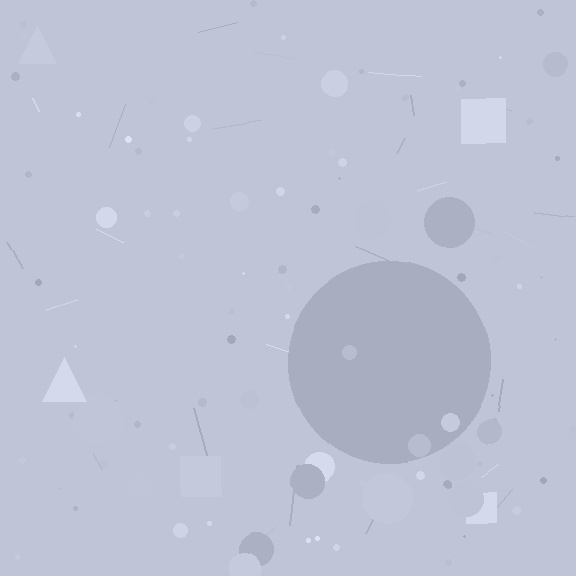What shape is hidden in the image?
A circle is hidden in the image.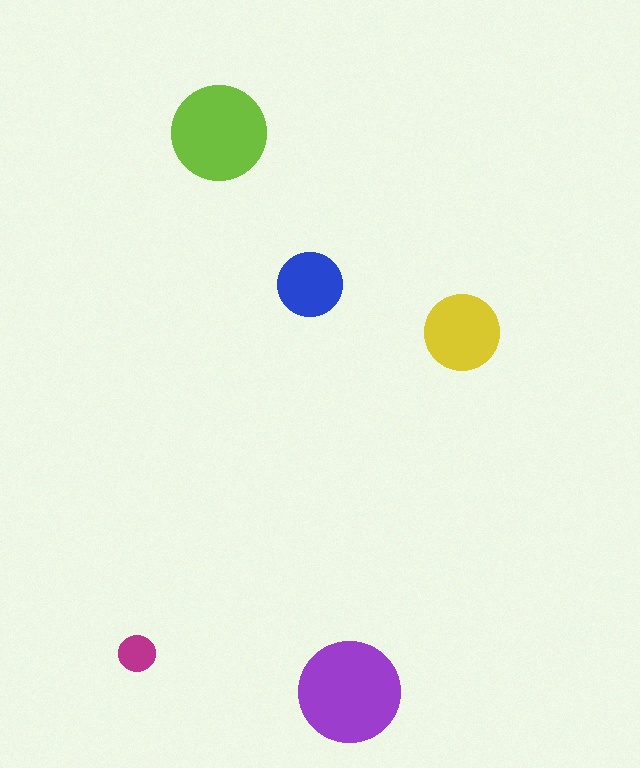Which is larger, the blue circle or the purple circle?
The purple one.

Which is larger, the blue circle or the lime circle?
The lime one.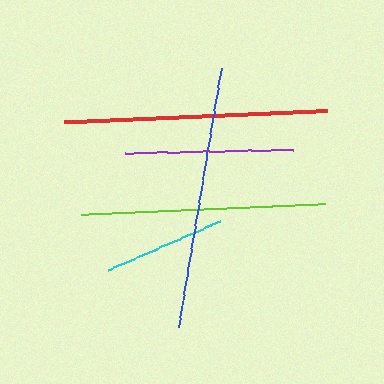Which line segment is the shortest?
The cyan line is the shortest at approximately 122 pixels.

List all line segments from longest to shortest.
From longest to shortest: red, blue, lime, purple, cyan.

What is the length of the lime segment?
The lime segment is approximately 244 pixels long.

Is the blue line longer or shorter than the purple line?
The blue line is longer than the purple line.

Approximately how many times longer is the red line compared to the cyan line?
The red line is approximately 2.2 times the length of the cyan line.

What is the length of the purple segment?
The purple segment is approximately 168 pixels long.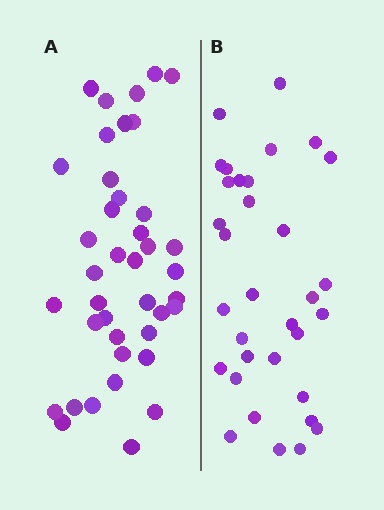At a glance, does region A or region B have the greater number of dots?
Region A (the left region) has more dots.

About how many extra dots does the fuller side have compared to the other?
Region A has roughly 8 or so more dots than region B.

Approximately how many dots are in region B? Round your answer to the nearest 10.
About 30 dots. (The exact count is 33, which rounds to 30.)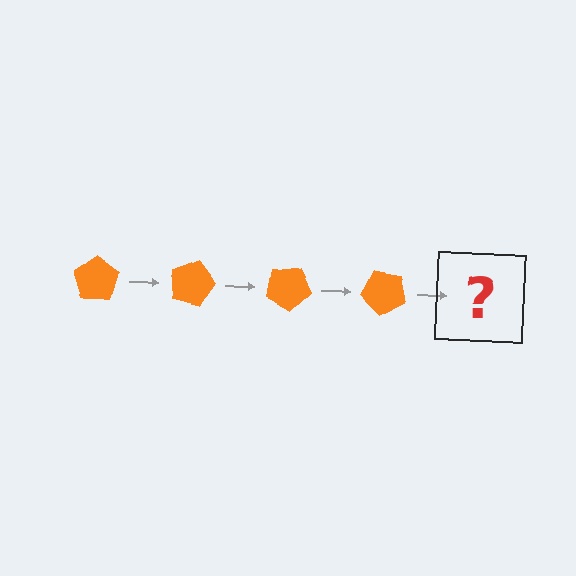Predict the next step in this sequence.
The next step is an orange pentagon rotated 60 degrees.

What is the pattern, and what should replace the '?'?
The pattern is that the pentagon rotates 15 degrees each step. The '?' should be an orange pentagon rotated 60 degrees.